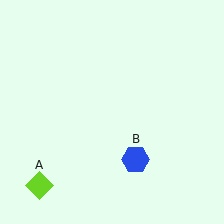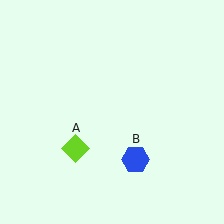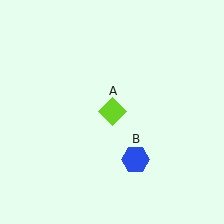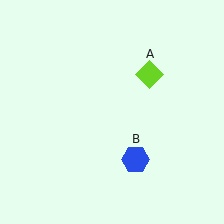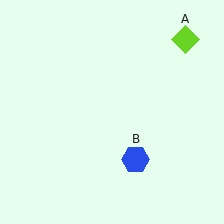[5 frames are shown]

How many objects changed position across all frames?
1 object changed position: lime diamond (object A).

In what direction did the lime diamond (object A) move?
The lime diamond (object A) moved up and to the right.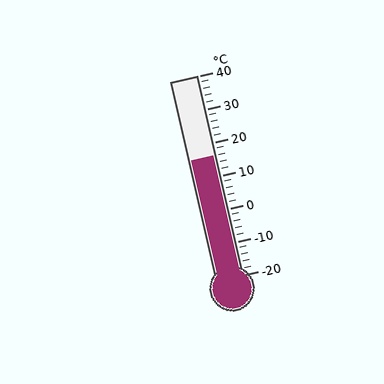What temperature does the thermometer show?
The thermometer shows approximately 16°C.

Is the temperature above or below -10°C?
The temperature is above -10°C.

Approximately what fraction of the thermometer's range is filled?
The thermometer is filled to approximately 60% of its range.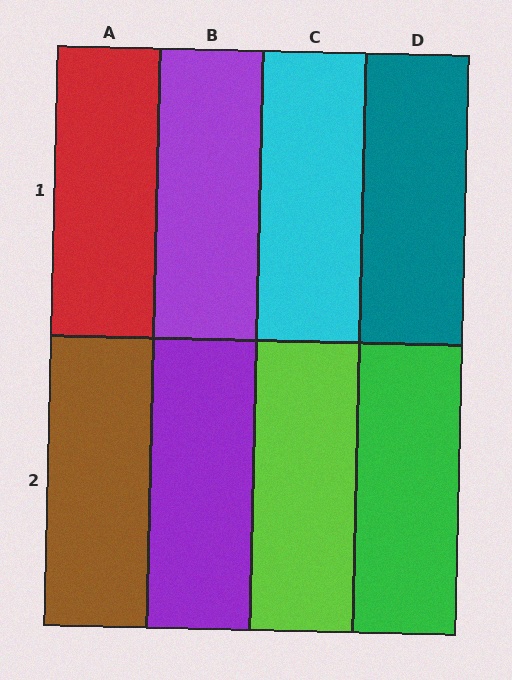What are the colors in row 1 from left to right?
Red, purple, cyan, teal.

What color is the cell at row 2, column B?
Purple.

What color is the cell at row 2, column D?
Green.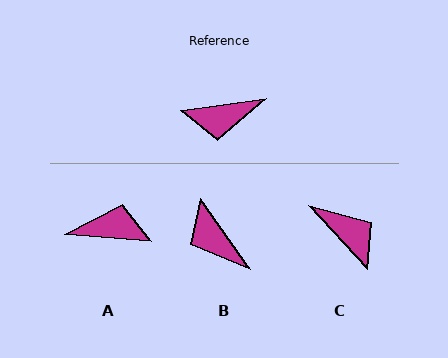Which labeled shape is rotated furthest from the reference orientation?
A, about 167 degrees away.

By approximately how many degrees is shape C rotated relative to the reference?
Approximately 124 degrees counter-clockwise.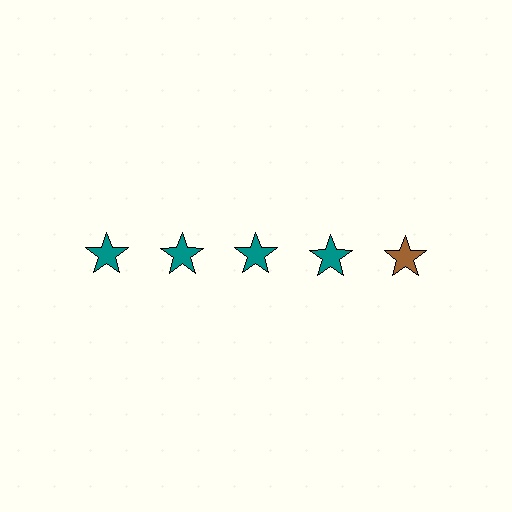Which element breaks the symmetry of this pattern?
The brown star in the top row, rightmost column breaks the symmetry. All other shapes are teal stars.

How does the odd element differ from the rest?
It has a different color: brown instead of teal.